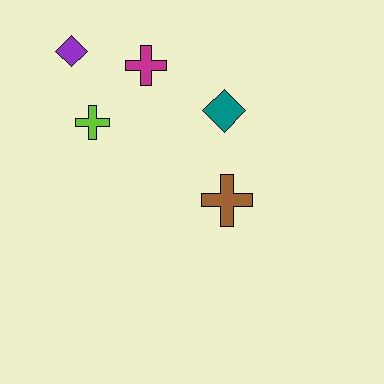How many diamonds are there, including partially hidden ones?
There are 2 diamonds.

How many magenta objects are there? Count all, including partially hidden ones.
There is 1 magenta object.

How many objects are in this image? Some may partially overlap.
There are 5 objects.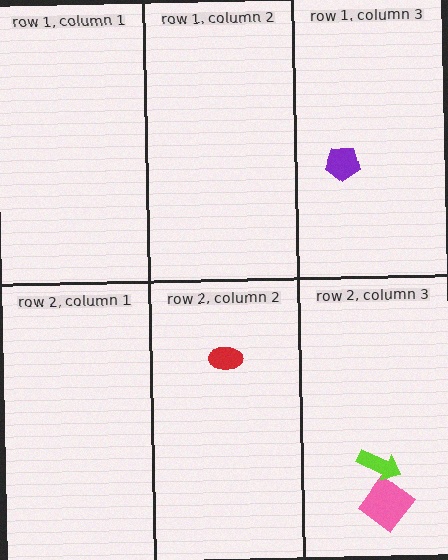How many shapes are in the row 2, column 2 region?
1.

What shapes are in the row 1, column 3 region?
The purple pentagon.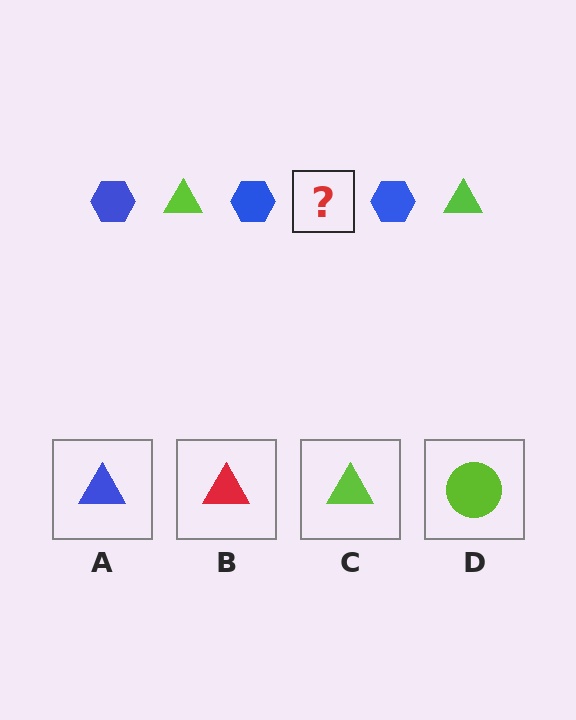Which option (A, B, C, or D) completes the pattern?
C.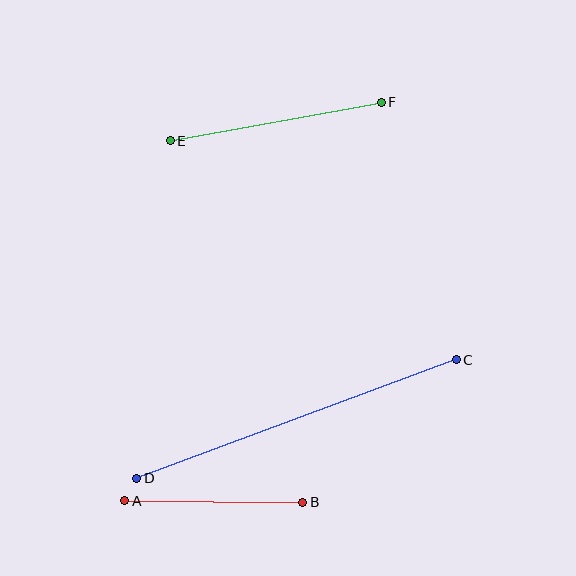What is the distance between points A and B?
The distance is approximately 178 pixels.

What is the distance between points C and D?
The distance is approximately 341 pixels.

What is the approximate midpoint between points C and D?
The midpoint is at approximately (297, 419) pixels.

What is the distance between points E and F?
The distance is approximately 215 pixels.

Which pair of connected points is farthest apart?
Points C and D are farthest apart.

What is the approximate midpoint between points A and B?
The midpoint is at approximately (214, 502) pixels.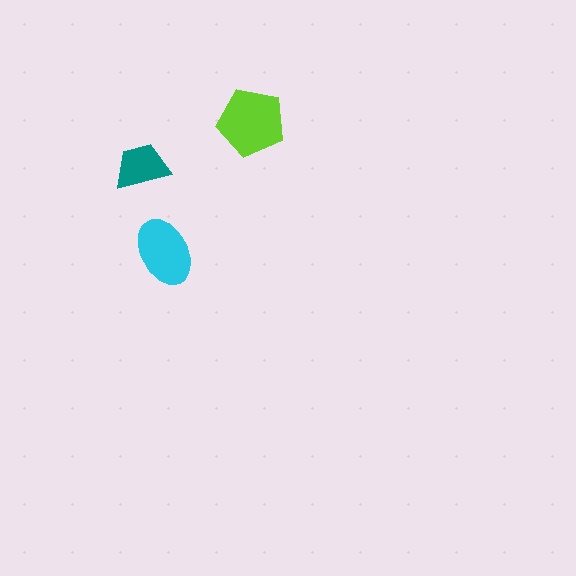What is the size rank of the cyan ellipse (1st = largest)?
2nd.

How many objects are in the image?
There are 3 objects in the image.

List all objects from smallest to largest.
The teal trapezoid, the cyan ellipse, the lime pentagon.